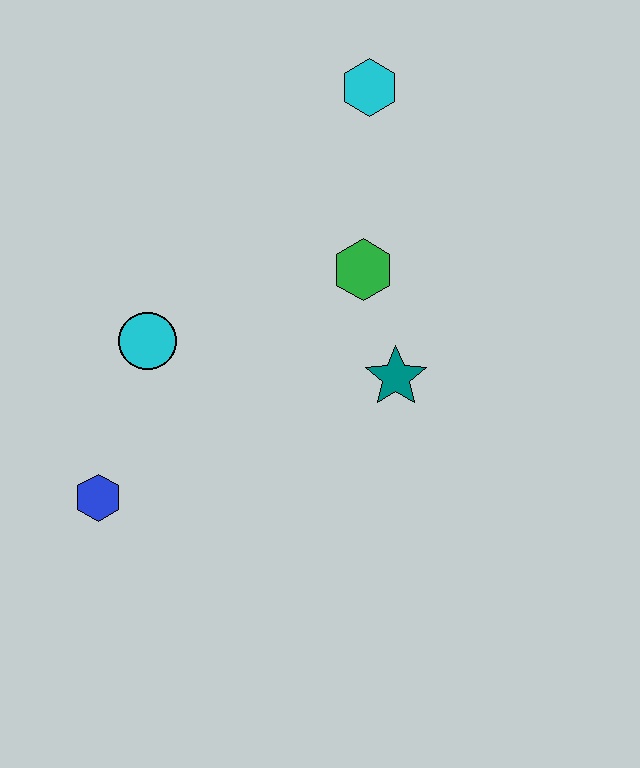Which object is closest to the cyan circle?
The blue hexagon is closest to the cyan circle.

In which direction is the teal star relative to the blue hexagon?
The teal star is to the right of the blue hexagon.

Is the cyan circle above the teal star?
Yes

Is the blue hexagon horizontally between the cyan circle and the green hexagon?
No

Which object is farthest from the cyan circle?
The cyan hexagon is farthest from the cyan circle.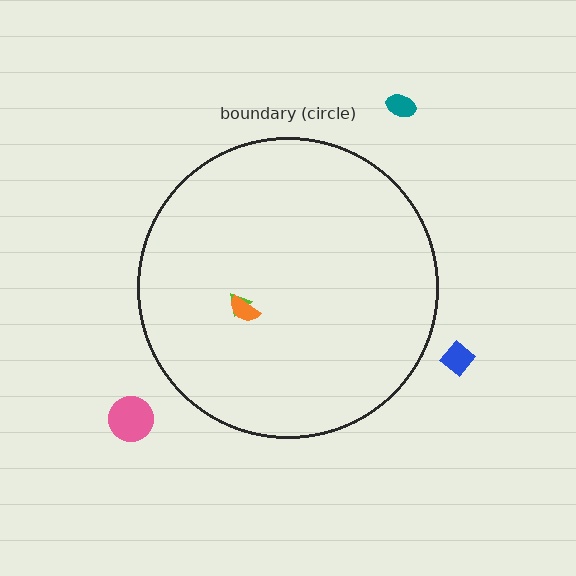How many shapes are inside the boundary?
2 inside, 3 outside.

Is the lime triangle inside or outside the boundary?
Inside.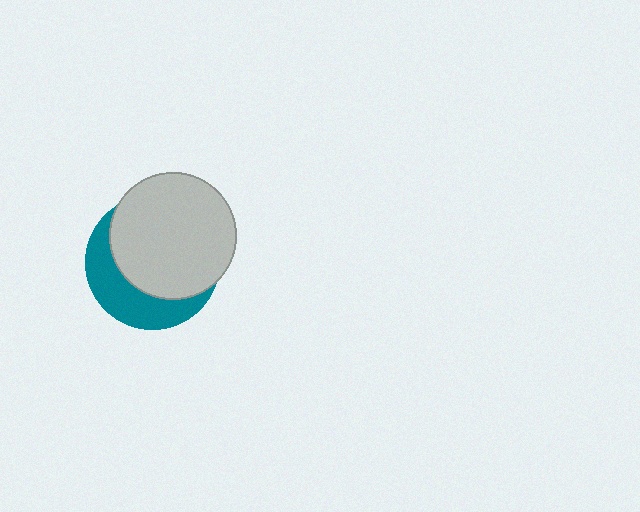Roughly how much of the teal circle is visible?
A small part of it is visible (roughly 36%).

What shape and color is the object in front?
The object in front is a light gray circle.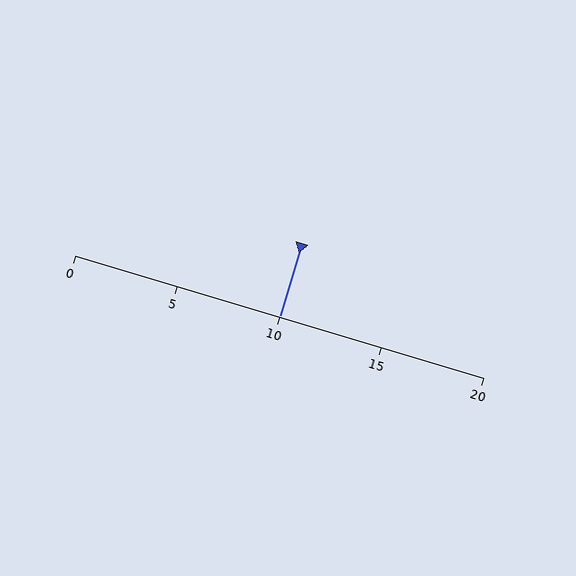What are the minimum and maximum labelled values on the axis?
The axis runs from 0 to 20.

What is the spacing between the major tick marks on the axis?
The major ticks are spaced 5 apart.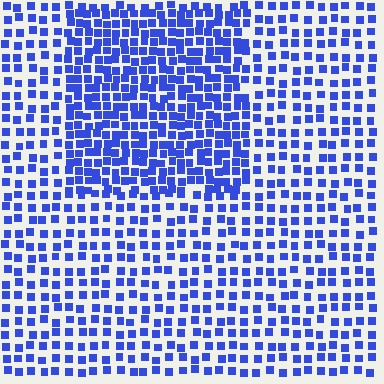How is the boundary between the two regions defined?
The boundary is defined by a change in element density (approximately 1.8x ratio). All elements are the same color, size, and shape.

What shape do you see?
I see a rectangle.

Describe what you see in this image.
The image contains small blue elements arranged at two different densities. A rectangle-shaped region is visible where the elements are more densely packed than the surrounding area.